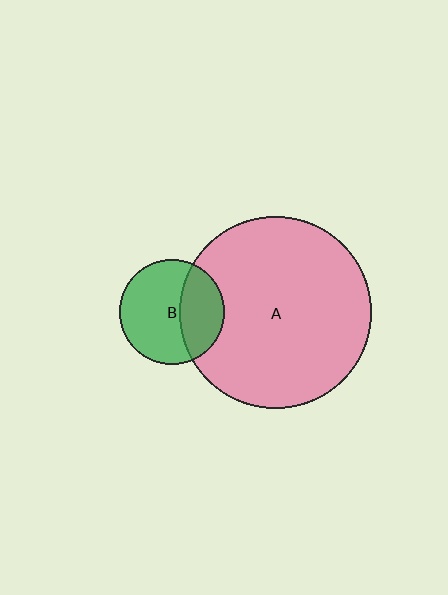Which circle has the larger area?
Circle A (pink).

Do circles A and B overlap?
Yes.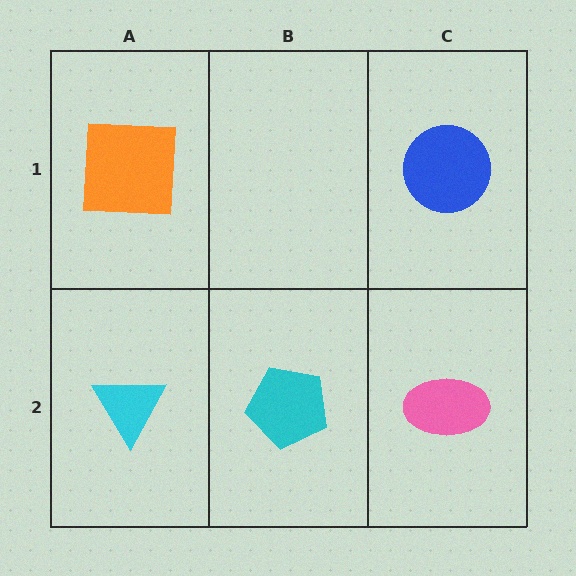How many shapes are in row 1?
2 shapes.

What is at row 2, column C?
A pink ellipse.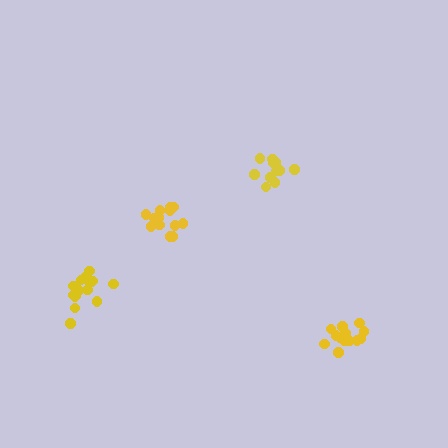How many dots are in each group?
Group 1: 16 dots, Group 2: 13 dots, Group 3: 17 dots, Group 4: 13 dots (59 total).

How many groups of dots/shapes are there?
There are 4 groups.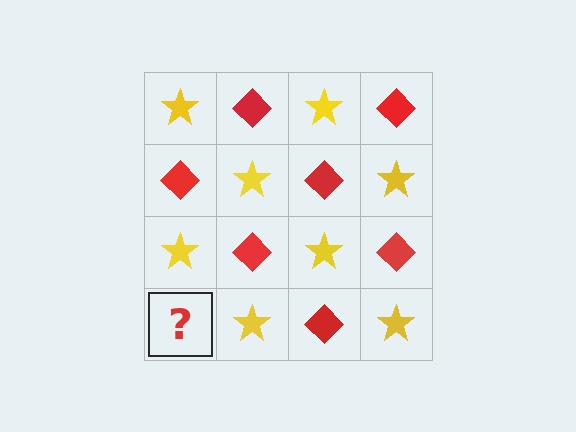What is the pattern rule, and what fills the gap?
The rule is that it alternates yellow star and red diamond in a checkerboard pattern. The gap should be filled with a red diamond.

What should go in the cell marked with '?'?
The missing cell should contain a red diamond.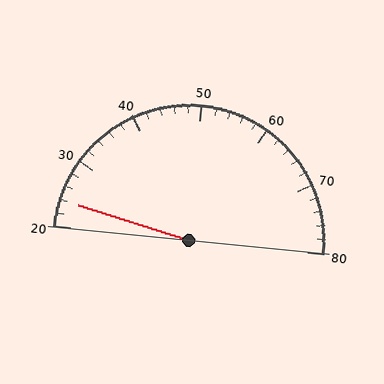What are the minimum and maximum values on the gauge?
The gauge ranges from 20 to 80.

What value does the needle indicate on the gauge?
The needle indicates approximately 24.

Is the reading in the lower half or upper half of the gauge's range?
The reading is in the lower half of the range (20 to 80).